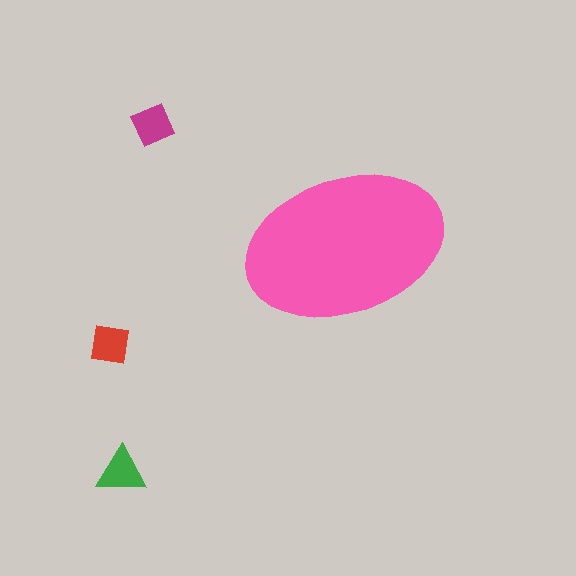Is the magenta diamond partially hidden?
No, the magenta diamond is fully visible.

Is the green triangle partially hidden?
No, the green triangle is fully visible.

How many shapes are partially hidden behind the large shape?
0 shapes are partially hidden.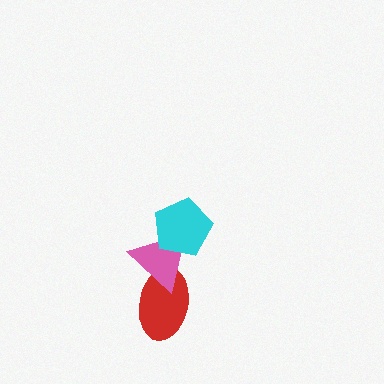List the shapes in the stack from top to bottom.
From top to bottom: the cyan pentagon, the pink triangle, the red ellipse.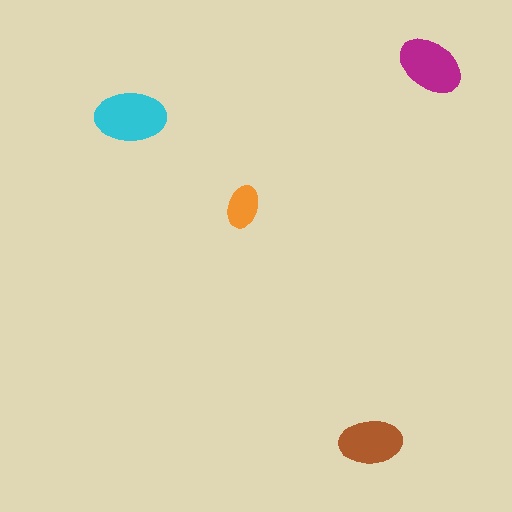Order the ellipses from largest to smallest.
the cyan one, the magenta one, the brown one, the orange one.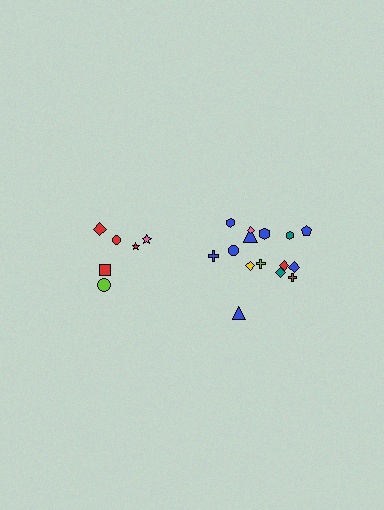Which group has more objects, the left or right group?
The right group.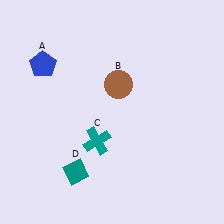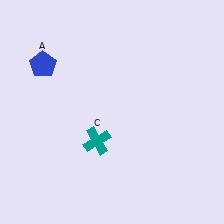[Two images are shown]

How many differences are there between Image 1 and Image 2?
There are 2 differences between the two images.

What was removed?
The teal diamond (D), the brown circle (B) were removed in Image 2.